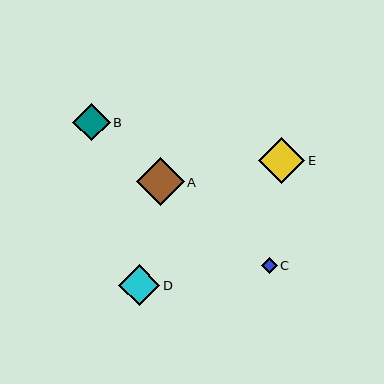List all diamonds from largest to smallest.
From largest to smallest: A, E, D, B, C.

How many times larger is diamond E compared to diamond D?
Diamond E is approximately 1.1 times the size of diamond D.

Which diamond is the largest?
Diamond A is the largest with a size of approximately 48 pixels.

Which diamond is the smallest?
Diamond C is the smallest with a size of approximately 16 pixels.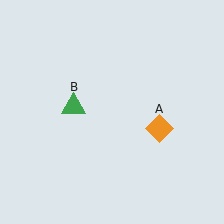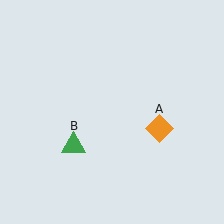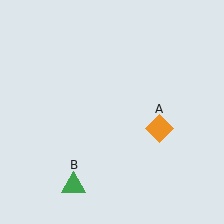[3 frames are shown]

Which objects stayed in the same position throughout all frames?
Orange diamond (object A) remained stationary.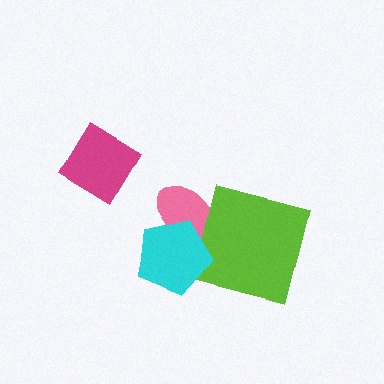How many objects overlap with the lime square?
2 objects overlap with the lime square.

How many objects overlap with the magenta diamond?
0 objects overlap with the magenta diamond.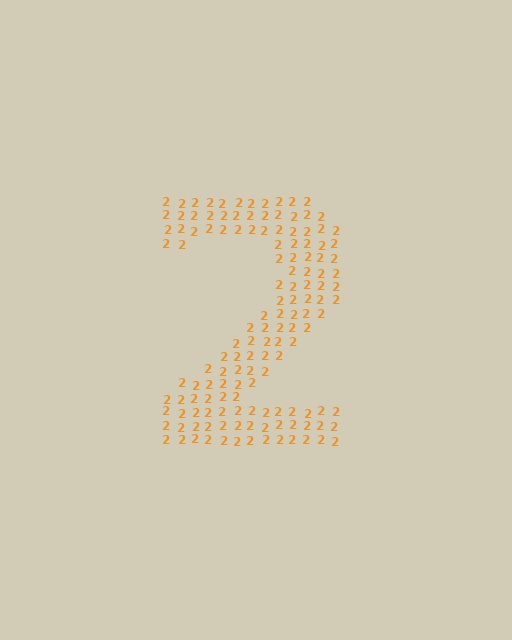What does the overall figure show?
The overall figure shows the digit 2.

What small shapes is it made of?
It is made of small digit 2's.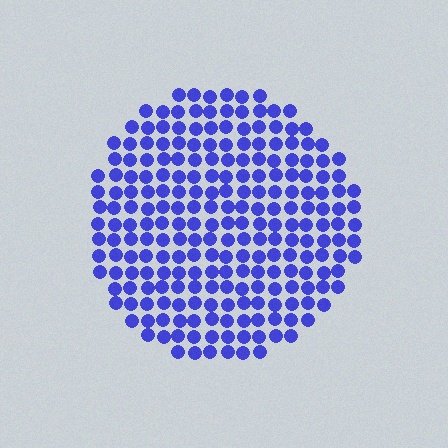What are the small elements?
The small elements are circles.